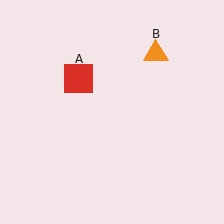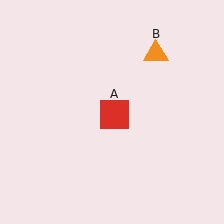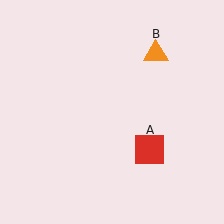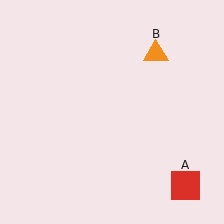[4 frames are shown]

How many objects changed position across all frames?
1 object changed position: red square (object A).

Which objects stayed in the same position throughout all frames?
Orange triangle (object B) remained stationary.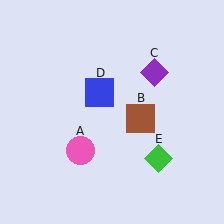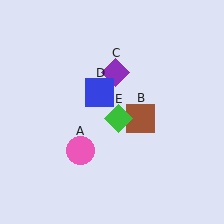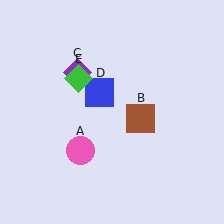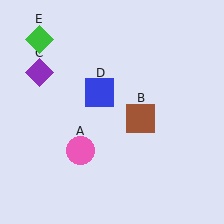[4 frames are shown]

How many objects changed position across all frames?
2 objects changed position: purple diamond (object C), green diamond (object E).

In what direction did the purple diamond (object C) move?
The purple diamond (object C) moved left.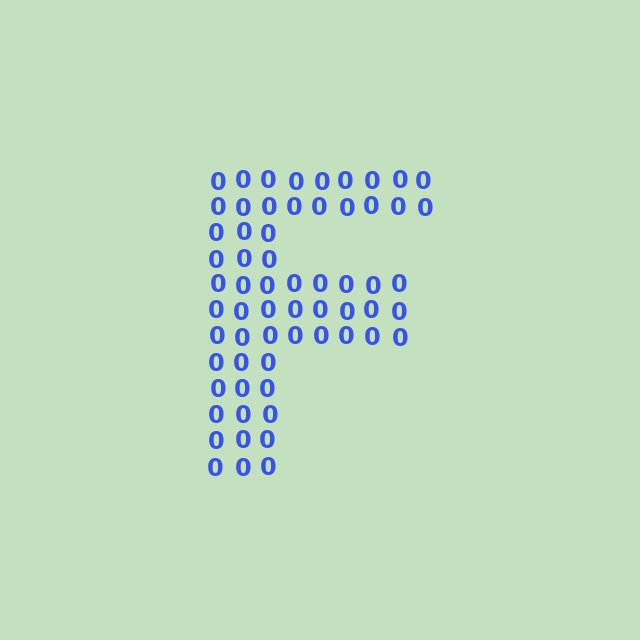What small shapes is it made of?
It is made of small digit 0's.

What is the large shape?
The large shape is the letter F.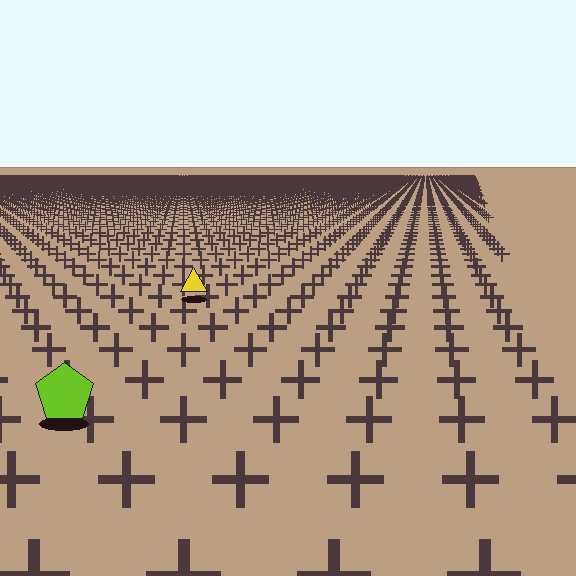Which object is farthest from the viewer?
The yellow triangle is farthest from the viewer. It appears smaller and the ground texture around it is denser.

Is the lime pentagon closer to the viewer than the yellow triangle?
Yes. The lime pentagon is closer — you can tell from the texture gradient: the ground texture is coarser near it.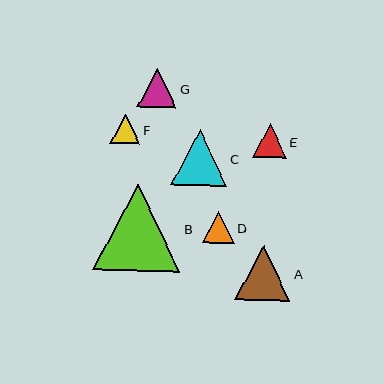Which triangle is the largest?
Triangle B is the largest with a size of approximately 87 pixels.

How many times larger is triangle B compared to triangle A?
Triangle B is approximately 1.6 times the size of triangle A.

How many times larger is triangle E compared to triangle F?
Triangle E is approximately 1.2 times the size of triangle F.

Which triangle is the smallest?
Triangle F is the smallest with a size of approximately 29 pixels.